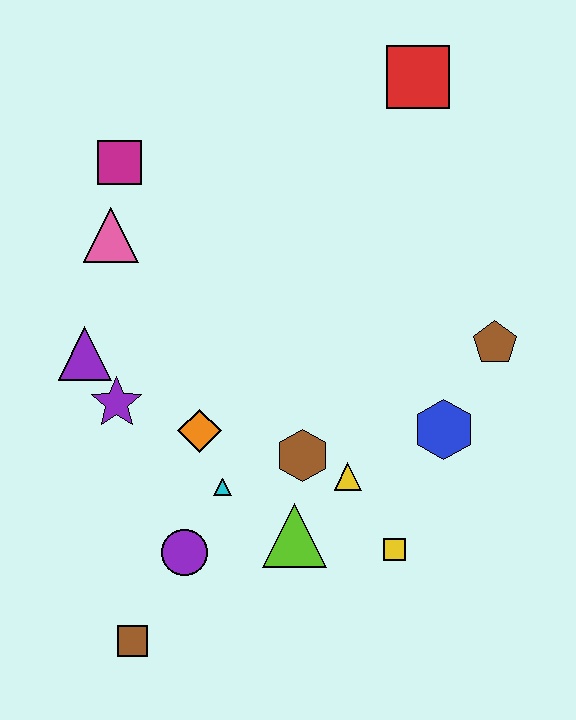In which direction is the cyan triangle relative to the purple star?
The cyan triangle is to the right of the purple star.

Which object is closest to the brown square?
The purple circle is closest to the brown square.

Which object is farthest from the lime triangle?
The red square is farthest from the lime triangle.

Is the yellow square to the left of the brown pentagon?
Yes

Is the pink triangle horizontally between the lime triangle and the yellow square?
No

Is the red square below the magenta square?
No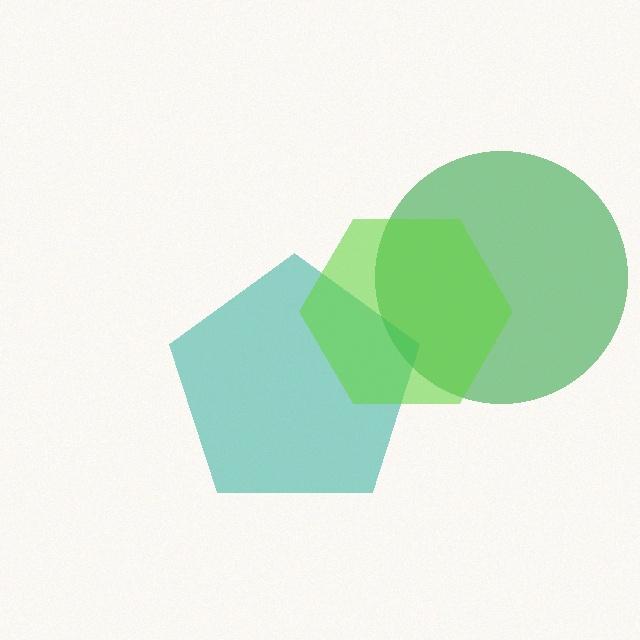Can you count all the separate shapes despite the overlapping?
Yes, there are 3 separate shapes.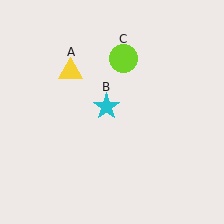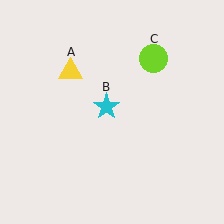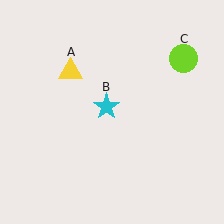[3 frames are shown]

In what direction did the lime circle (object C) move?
The lime circle (object C) moved right.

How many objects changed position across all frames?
1 object changed position: lime circle (object C).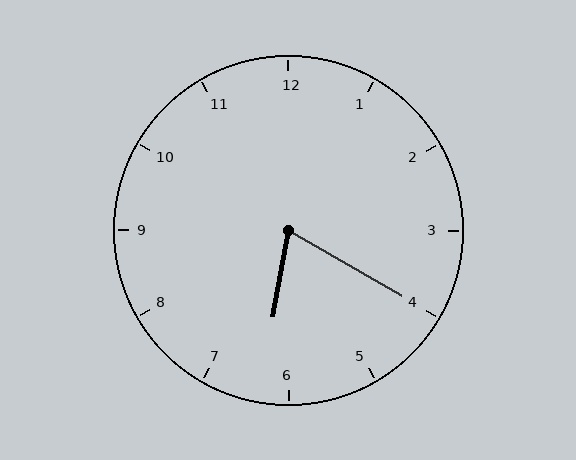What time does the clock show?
6:20.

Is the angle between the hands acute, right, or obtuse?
It is acute.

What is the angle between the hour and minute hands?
Approximately 70 degrees.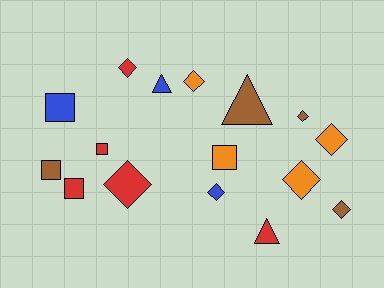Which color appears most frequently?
Red, with 5 objects.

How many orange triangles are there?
There are no orange triangles.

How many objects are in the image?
There are 16 objects.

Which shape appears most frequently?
Diamond, with 8 objects.